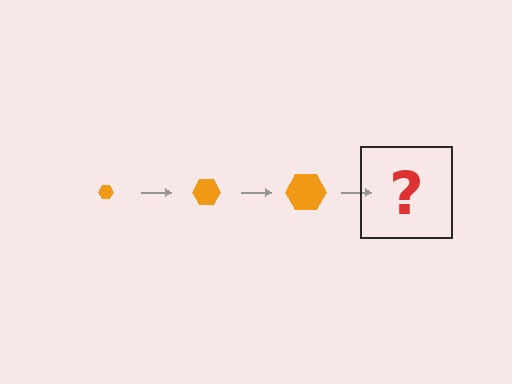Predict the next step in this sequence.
The next step is an orange hexagon, larger than the previous one.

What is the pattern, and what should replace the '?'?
The pattern is that the hexagon gets progressively larger each step. The '?' should be an orange hexagon, larger than the previous one.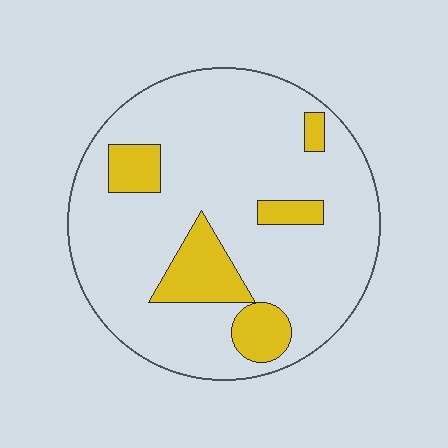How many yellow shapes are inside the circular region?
5.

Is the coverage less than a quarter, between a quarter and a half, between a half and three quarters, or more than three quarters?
Less than a quarter.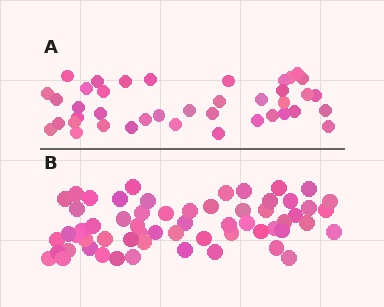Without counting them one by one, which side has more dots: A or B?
Region B (the bottom region) has more dots.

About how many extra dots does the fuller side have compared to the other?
Region B has approximately 20 more dots than region A.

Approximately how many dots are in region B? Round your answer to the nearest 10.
About 60 dots.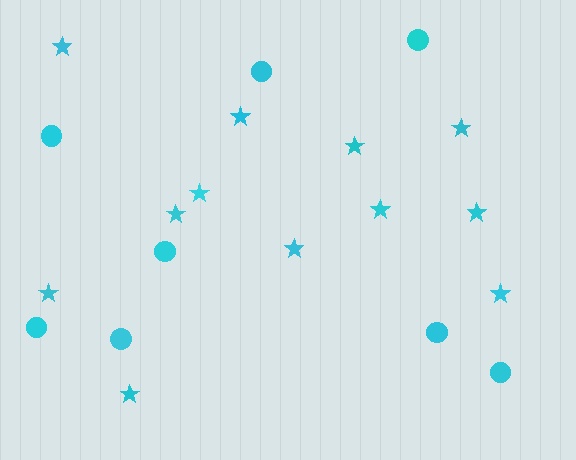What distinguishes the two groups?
There are 2 groups: one group of stars (12) and one group of circles (8).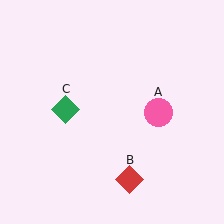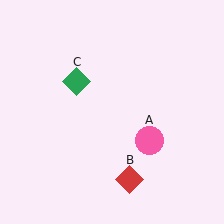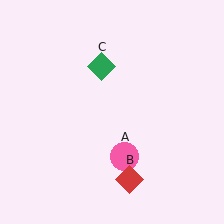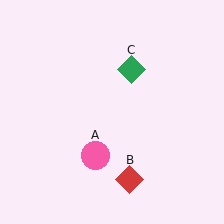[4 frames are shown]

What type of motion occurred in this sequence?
The pink circle (object A), green diamond (object C) rotated clockwise around the center of the scene.